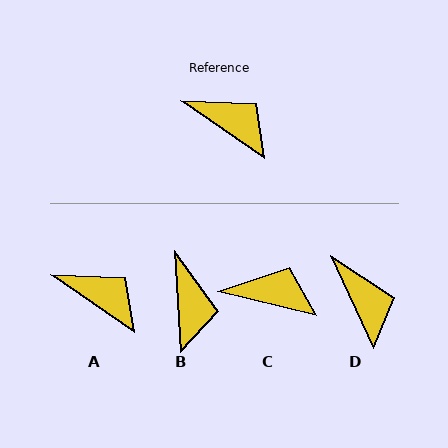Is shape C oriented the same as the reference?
No, it is off by about 21 degrees.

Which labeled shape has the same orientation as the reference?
A.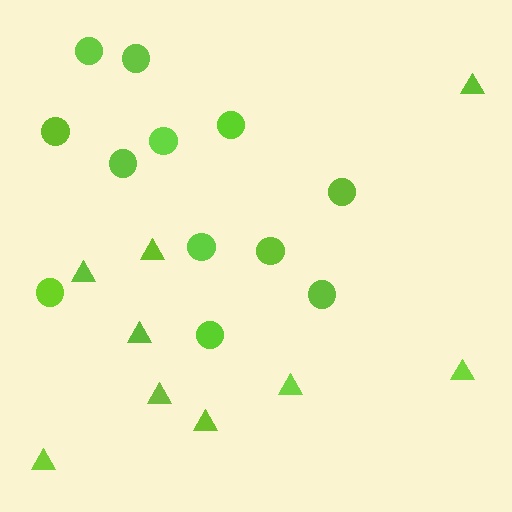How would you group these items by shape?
There are 2 groups: one group of circles (12) and one group of triangles (9).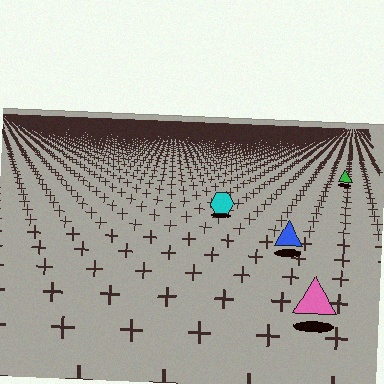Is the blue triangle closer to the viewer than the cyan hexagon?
Yes. The blue triangle is closer — you can tell from the texture gradient: the ground texture is coarser near it.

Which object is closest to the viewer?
The pink triangle is closest. The texture marks near it are larger and more spread out.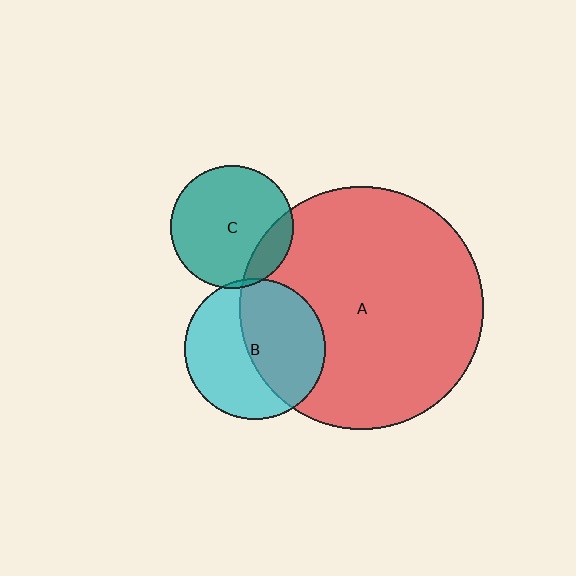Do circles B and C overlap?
Yes.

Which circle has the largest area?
Circle A (red).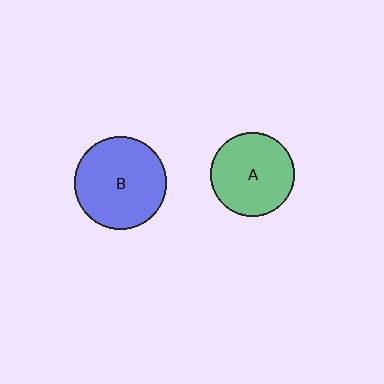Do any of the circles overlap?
No, none of the circles overlap.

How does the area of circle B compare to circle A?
Approximately 1.2 times.